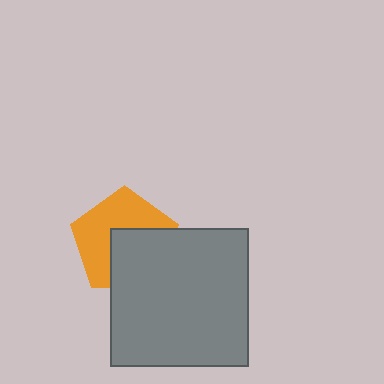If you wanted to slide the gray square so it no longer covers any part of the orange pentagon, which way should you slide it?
Slide it toward the lower-right — that is the most direct way to separate the two shapes.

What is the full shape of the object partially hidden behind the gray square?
The partially hidden object is an orange pentagon.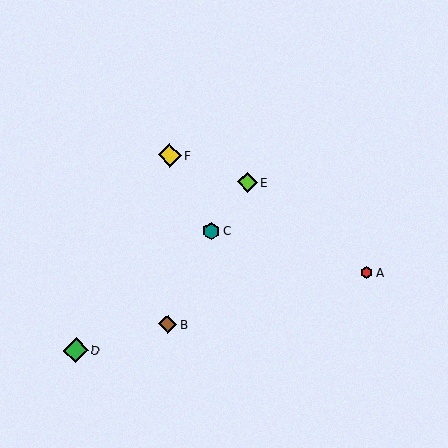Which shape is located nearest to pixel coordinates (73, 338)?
The green diamond (labeled D) at (76, 350) is nearest to that location.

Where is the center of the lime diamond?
The center of the lime diamond is at (248, 182).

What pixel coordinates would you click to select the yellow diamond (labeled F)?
Click at (169, 155) to select the yellow diamond F.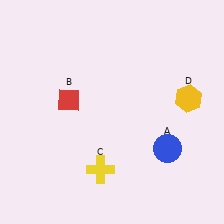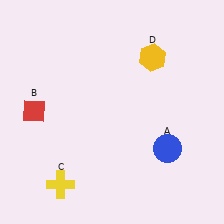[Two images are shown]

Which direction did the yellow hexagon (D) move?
The yellow hexagon (D) moved up.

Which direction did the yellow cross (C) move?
The yellow cross (C) moved left.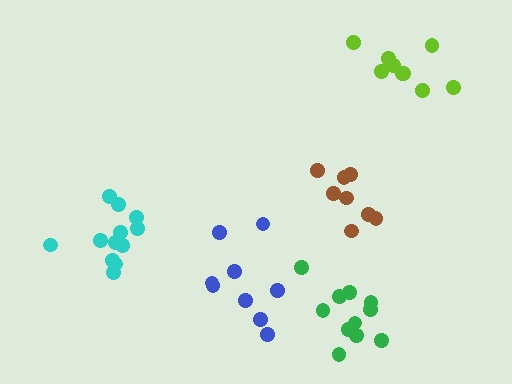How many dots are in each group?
Group 1: 8 dots, Group 2: 12 dots, Group 3: 9 dots, Group 4: 11 dots, Group 5: 9 dots (49 total).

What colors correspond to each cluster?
The clusters are colored: brown, cyan, blue, green, lime.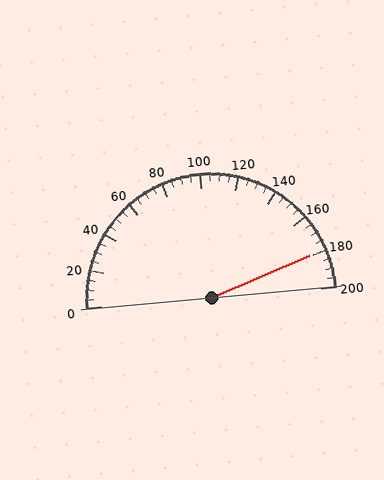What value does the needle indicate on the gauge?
The needle indicates approximately 180.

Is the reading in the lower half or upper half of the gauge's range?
The reading is in the upper half of the range (0 to 200).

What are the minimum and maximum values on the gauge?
The gauge ranges from 0 to 200.